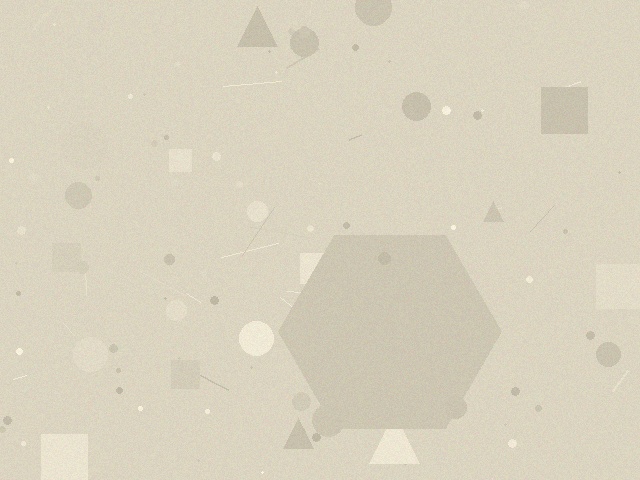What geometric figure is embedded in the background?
A hexagon is embedded in the background.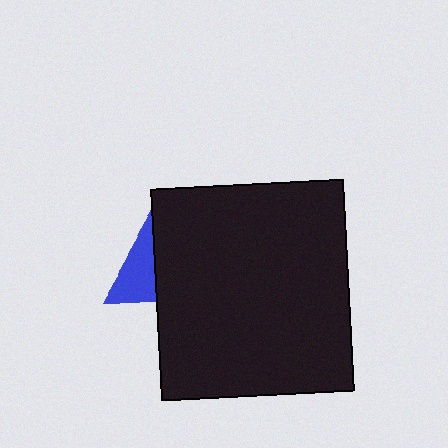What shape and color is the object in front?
The object in front is a black rectangle.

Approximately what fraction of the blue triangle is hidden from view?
Roughly 54% of the blue triangle is hidden behind the black rectangle.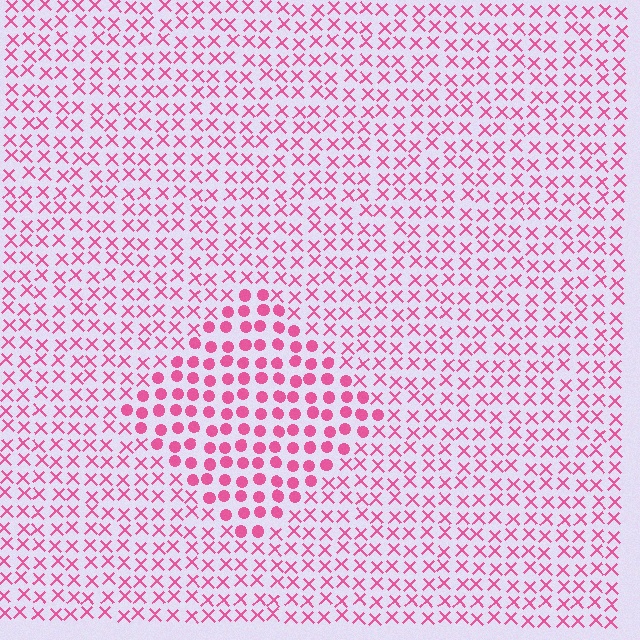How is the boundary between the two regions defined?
The boundary is defined by a change in element shape: circles inside vs. X marks outside. All elements share the same color and spacing.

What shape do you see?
I see a diamond.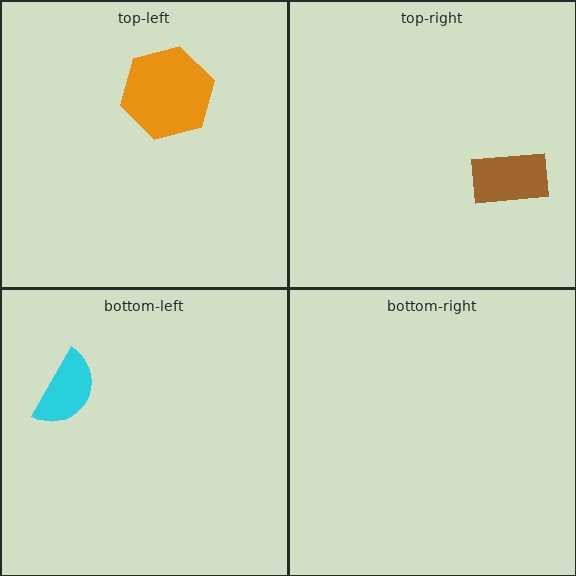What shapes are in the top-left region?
The orange hexagon.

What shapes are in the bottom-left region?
The cyan semicircle.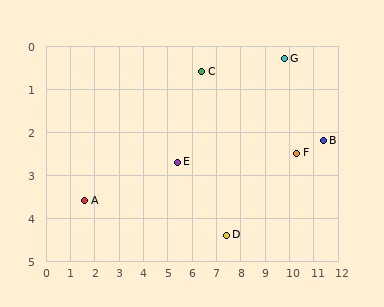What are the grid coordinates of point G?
Point G is at approximately (9.8, 0.3).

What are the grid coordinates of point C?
Point C is at approximately (6.4, 0.6).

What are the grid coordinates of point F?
Point F is at approximately (10.3, 2.5).